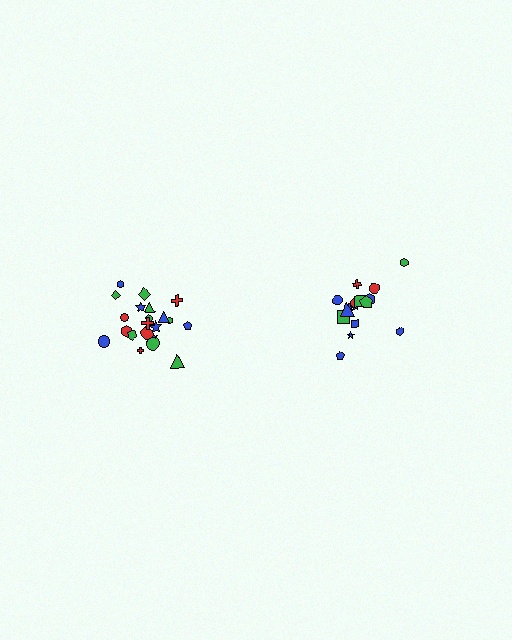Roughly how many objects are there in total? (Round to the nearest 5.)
Roughly 40 objects in total.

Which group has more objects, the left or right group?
The left group.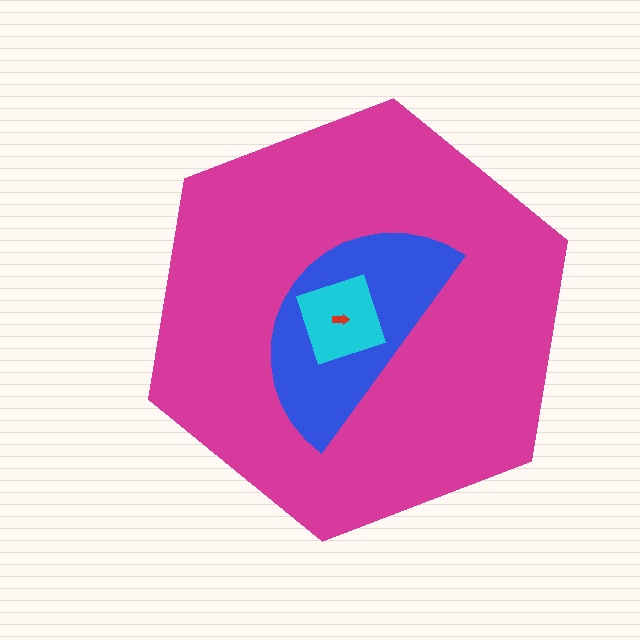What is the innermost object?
The red arrow.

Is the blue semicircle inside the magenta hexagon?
Yes.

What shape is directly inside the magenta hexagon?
The blue semicircle.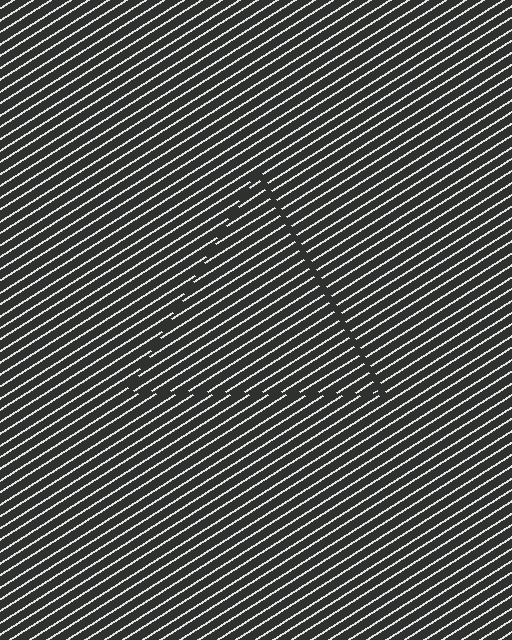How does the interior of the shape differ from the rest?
The interior of the shape contains the same grating, shifted by half a period — the contour is defined by the phase discontinuity where line-ends from the inner and outer gratings abut.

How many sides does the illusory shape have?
3 sides — the line-ends trace a triangle.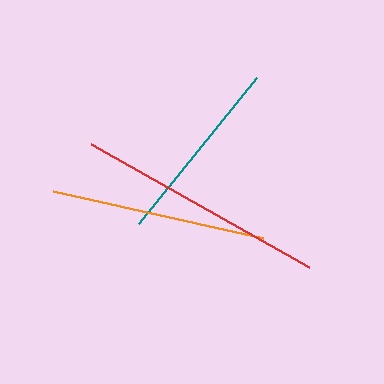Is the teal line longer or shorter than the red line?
The red line is longer than the teal line.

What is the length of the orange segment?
The orange segment is approximately 215 pixels long.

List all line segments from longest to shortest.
From longest to shortest: red, orange, teal.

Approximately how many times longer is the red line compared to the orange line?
The red line is approximately 1.2 times the length of the orange line.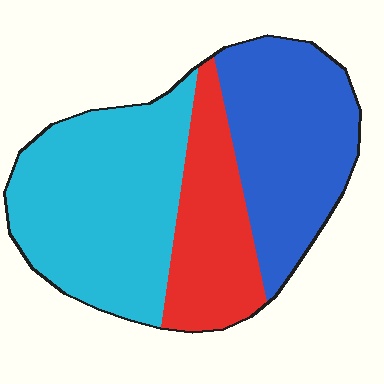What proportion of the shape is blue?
Blue takes up about one third (1/3) of the shape.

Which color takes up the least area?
Red, at roughly 25%.